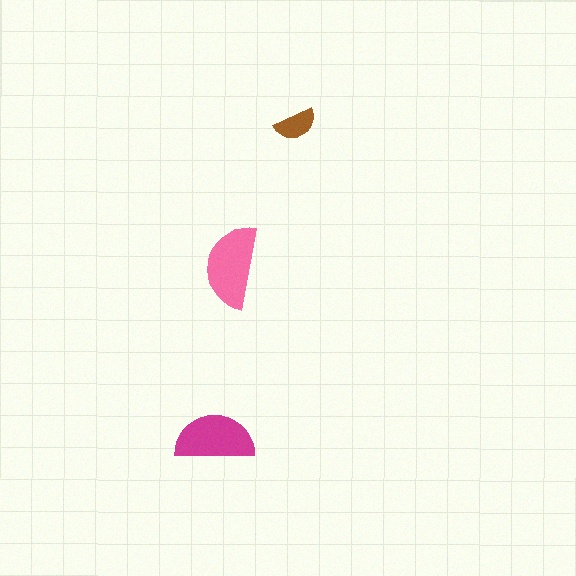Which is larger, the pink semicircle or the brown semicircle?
The pink one.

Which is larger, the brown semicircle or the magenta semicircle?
The magenta one.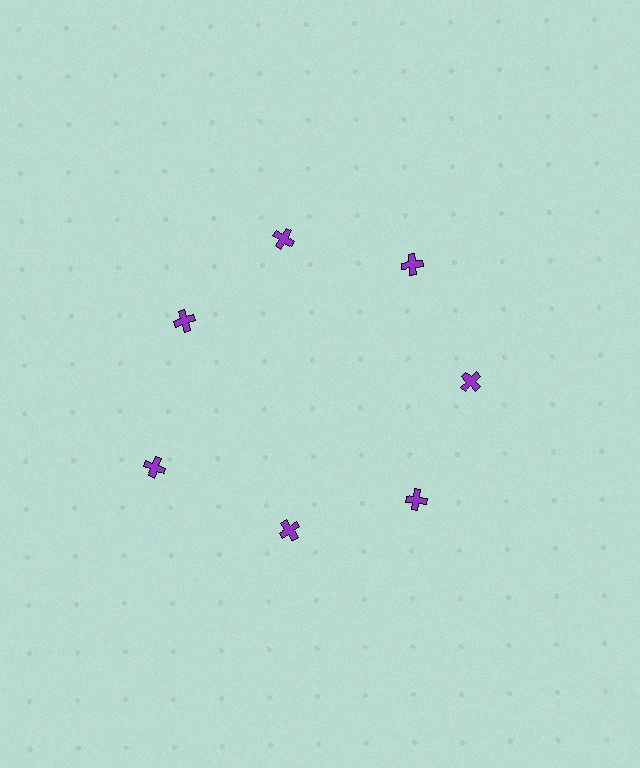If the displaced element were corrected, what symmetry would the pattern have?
It would have 7-fold rotational symmetry — the pattern would map onto itself every 51 degrees.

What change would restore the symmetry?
The symmetry would be restored by moving it inward, back onto the ring so that all 7 crosses sit at equal angles and equal distance from the center.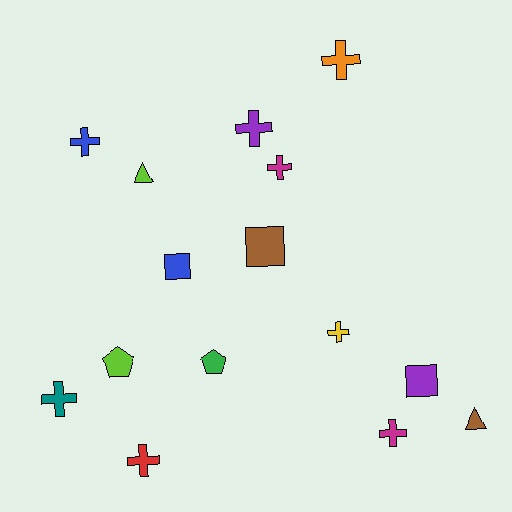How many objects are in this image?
There are 15 objects.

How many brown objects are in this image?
There are 2 brown objects.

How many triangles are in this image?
There are 2 triangles.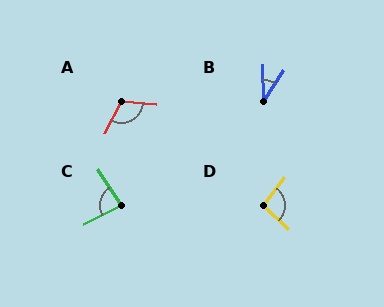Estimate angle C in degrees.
Approximately 85 degrees.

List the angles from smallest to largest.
B (34°), C (85°), D (97°), A (113°).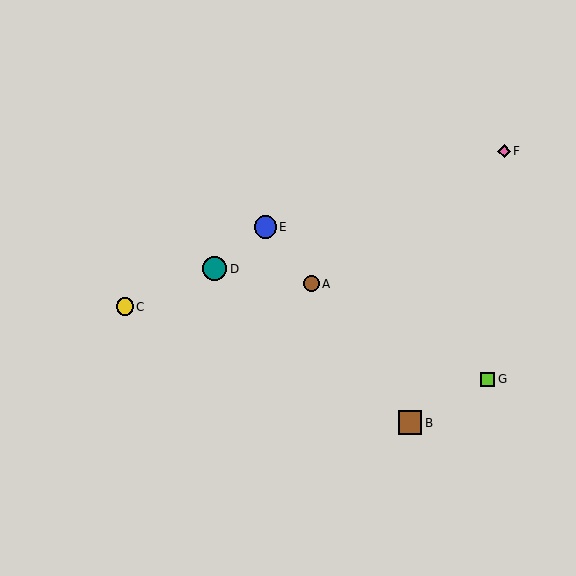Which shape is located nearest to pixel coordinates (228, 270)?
The teal circle (labeled D) at (215, 269) is nearest to that location.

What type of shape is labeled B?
Shape B is a brown square.